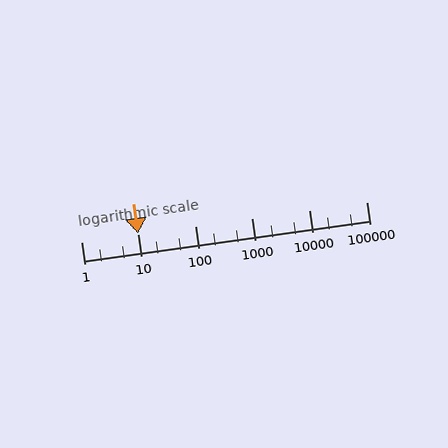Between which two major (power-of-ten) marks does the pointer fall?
The pointer is between 10 and 100.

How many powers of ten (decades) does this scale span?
The scale spans 5 decades, from 1 to 100000.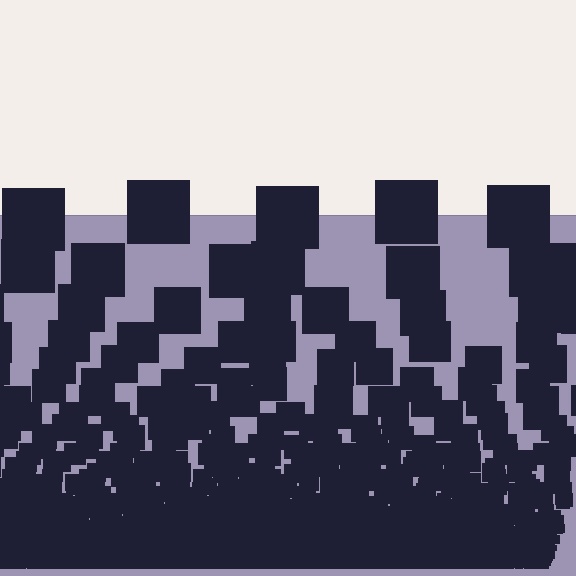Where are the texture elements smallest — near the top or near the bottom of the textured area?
Near the bottom.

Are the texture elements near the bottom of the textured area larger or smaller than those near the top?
Smaller. The gradient is inverted — elements near the bottom are smaller and denser.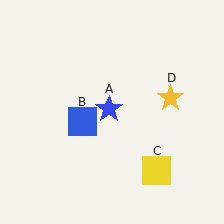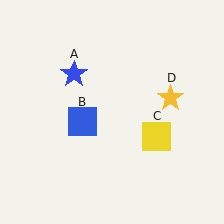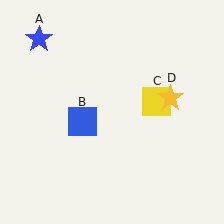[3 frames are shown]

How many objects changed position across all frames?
2 objects changed position: blue star (object A), yellow square (object C).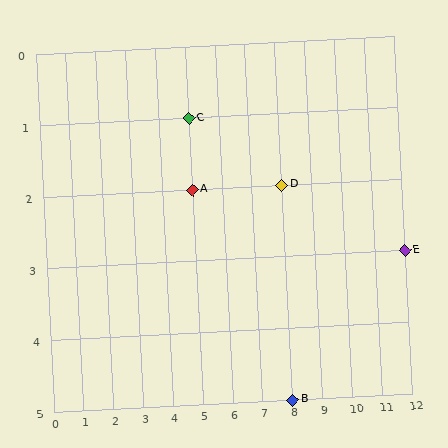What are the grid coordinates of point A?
Point A is at grid coordinates (5, 2).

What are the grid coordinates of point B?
Point B is at grid coordinates (8, 5).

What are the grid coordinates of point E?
Point E is at grid coordinates (12, 3).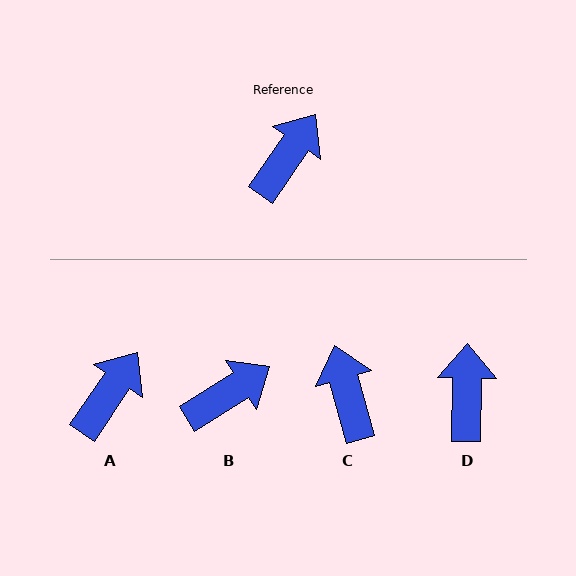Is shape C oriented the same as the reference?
No, it is off by about 50 degrees.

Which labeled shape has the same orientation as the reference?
A.